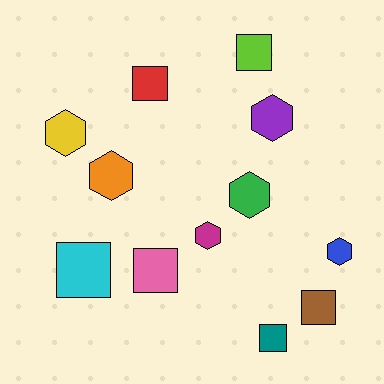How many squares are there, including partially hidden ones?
There are 6 squares.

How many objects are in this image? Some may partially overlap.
There are 12 objects.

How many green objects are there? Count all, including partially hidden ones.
There is 1 green object.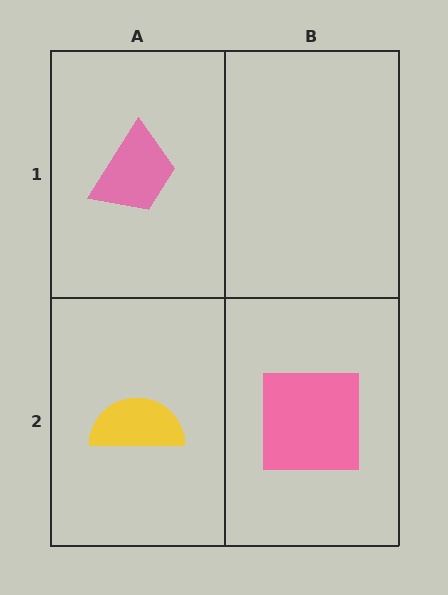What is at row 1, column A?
A pink trapezoid.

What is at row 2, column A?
A yellow semicircle.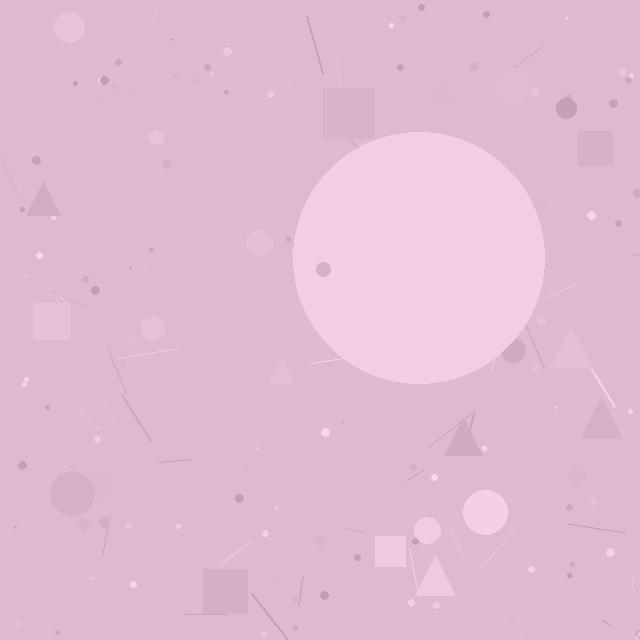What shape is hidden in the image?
A circle is hidden in the image.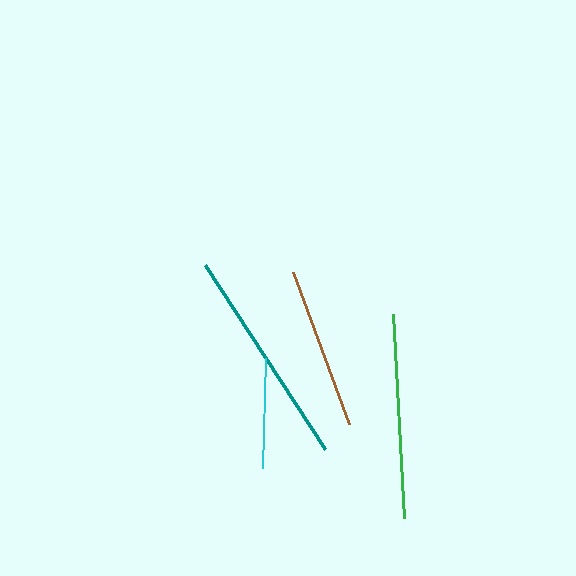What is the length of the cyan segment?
The cyan segment is approximately 110 pixels long.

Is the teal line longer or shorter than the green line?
The teal line is longer than the green line.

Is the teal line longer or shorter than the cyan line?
The teal line is longer than the cyan line.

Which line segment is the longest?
The teal line is the longest at approximately 219 pixels.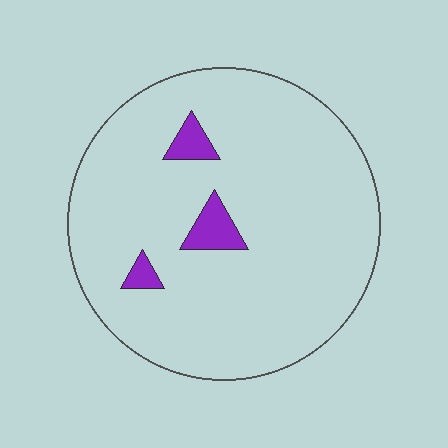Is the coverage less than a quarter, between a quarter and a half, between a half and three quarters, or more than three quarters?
Less than a quarter.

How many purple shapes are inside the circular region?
3.